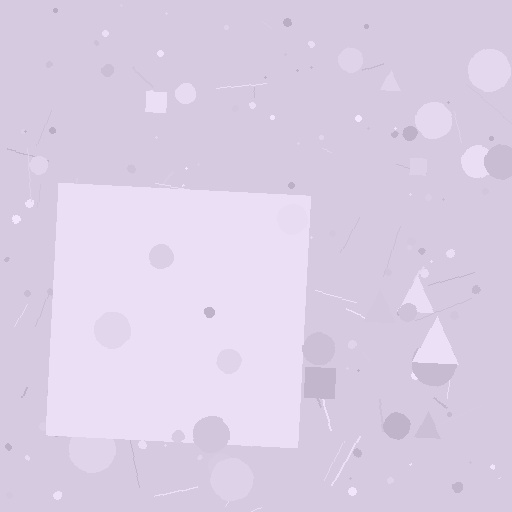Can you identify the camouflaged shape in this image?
The camouflaged shape is a square.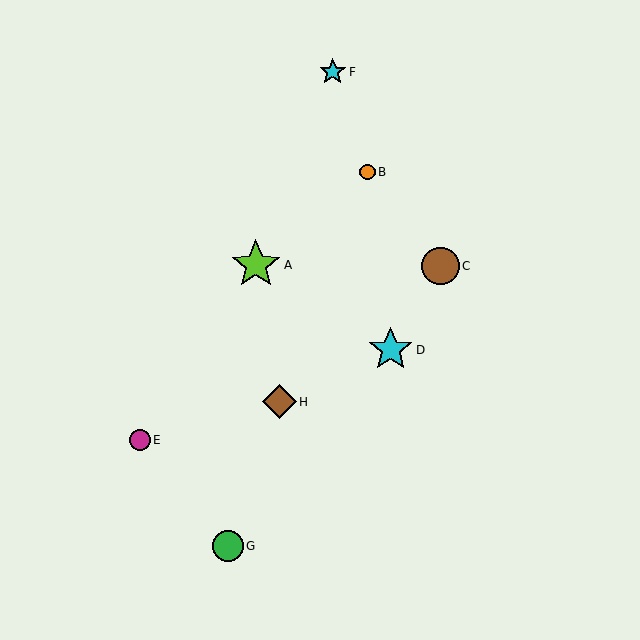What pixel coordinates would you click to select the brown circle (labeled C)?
Click at (440, 266) to select the brown circle C.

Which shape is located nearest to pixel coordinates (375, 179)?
The orange circle (labeled B) at (368, 172) is nearest to that location.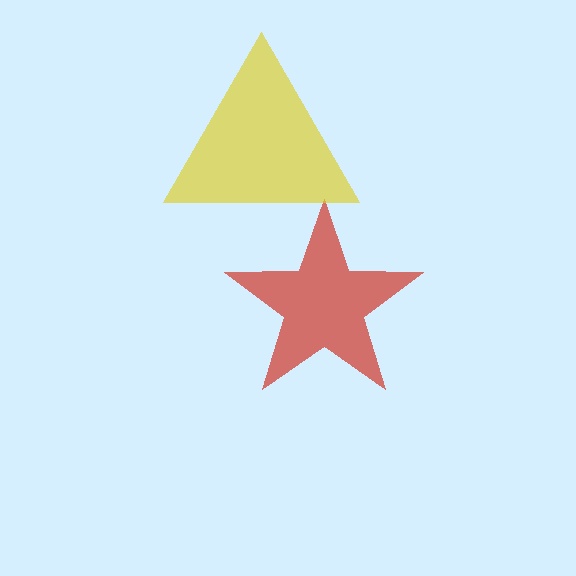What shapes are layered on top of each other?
The layered shapes are: a red star, a yellow triangle.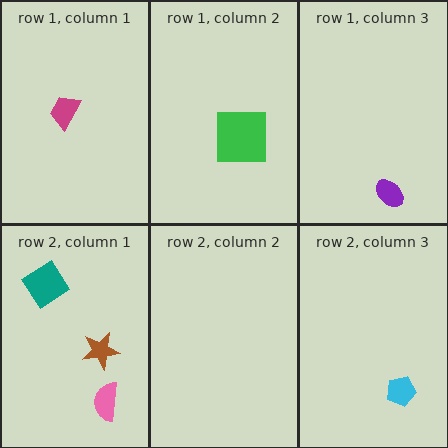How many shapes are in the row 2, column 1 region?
3.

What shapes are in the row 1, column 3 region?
The purple ellipse.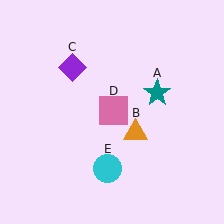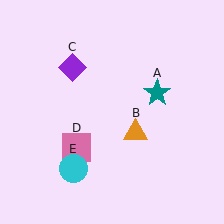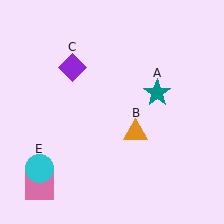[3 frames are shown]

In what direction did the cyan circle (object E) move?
The cyan circle (object E) moved left.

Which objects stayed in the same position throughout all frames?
Teal star (object A) and orange triangle (object B) and purple diamond (object C) remained stationary.